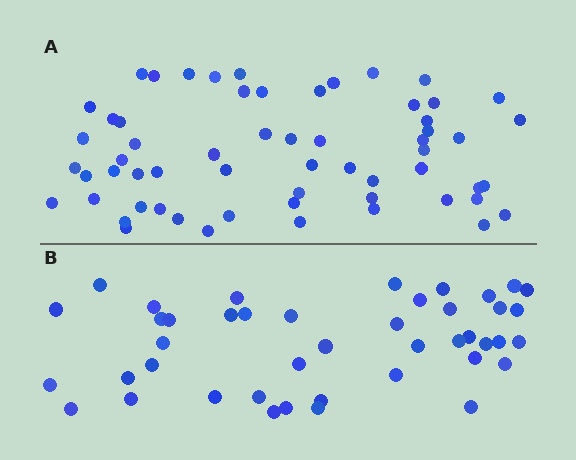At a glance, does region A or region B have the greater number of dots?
Region A (the top region) has more dots.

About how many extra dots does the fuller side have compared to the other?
Region A has approximately 15 more dots than region B.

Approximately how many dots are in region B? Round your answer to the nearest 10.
About 40 dots. (The exact count is 43, which rounds to 40.)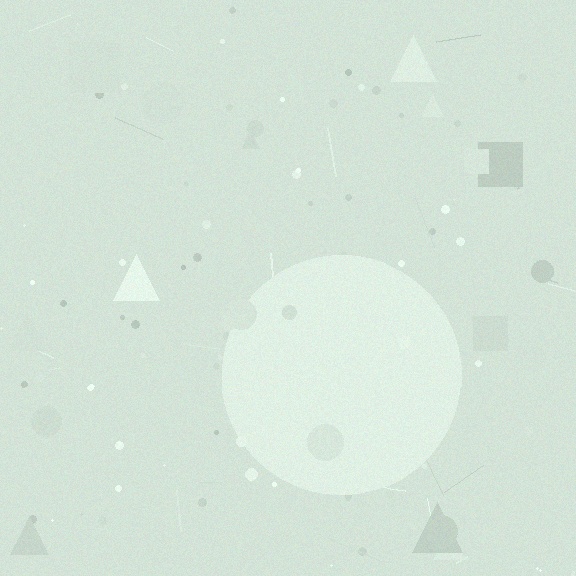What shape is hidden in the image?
A circle is hidden in the image.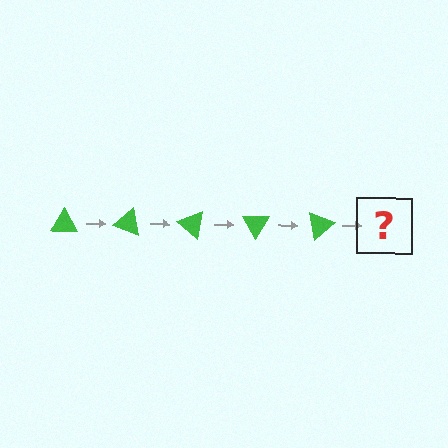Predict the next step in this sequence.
The next step is a green triangle rotated 100 degrees.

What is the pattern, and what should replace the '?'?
The pattern is that the triangle rotates 20 degrees each step. The '?' should be a green triangle rotated 100 degrees.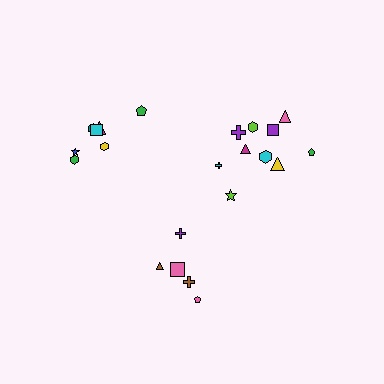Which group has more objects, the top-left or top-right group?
The top-right group.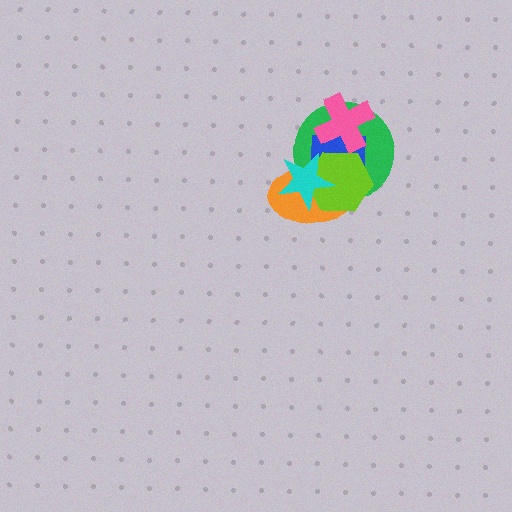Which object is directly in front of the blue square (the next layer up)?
The pink cross is directly in front of the blue square.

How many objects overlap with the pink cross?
2 objects overlap with the pink cross.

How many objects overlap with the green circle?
5 objects overlap with the green circle.